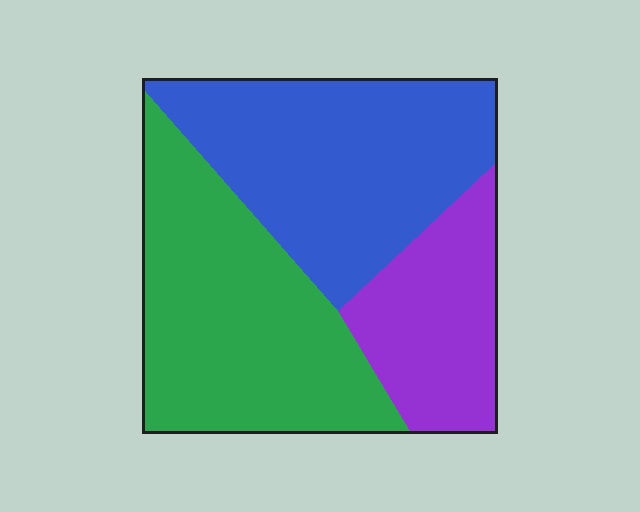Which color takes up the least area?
Purple, at roughly 20%.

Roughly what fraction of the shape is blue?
Blue covers 39% of the shape.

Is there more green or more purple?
Green.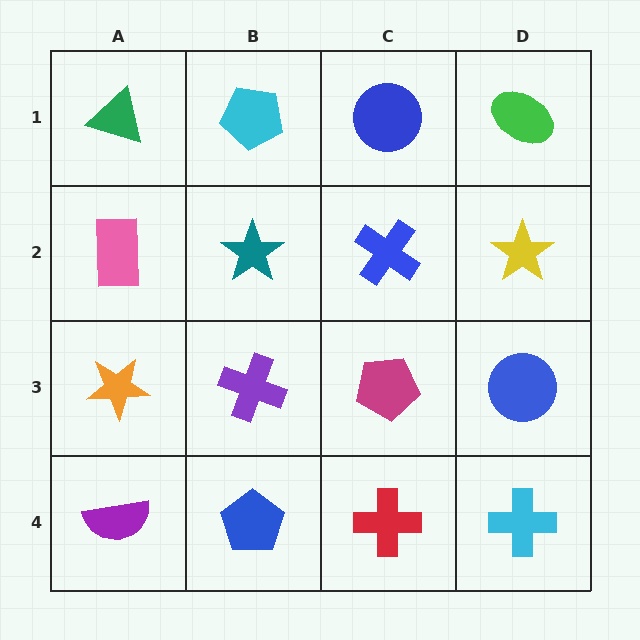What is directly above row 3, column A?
A pink rectangle.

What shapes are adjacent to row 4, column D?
A blue circle (row 3, column D), a red cross (row 4, column C).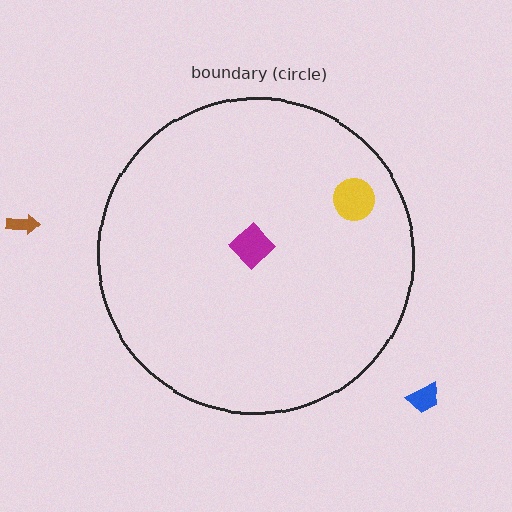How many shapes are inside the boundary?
2 inside, 2 outside.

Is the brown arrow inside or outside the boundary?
Outside.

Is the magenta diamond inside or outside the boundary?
Inside.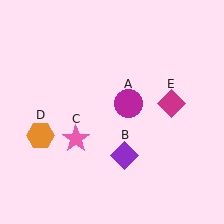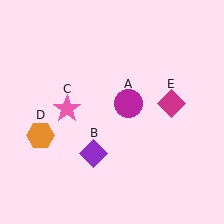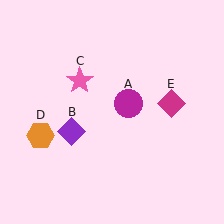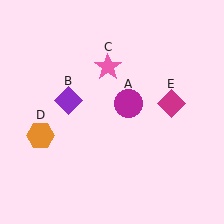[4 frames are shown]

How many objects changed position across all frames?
2 objects changed position: purple diamond (object B), pink star (object C).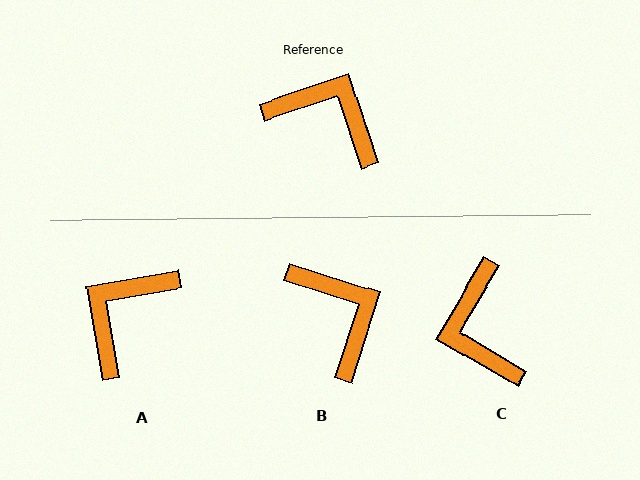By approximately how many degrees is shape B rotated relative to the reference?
Approximately 36 degrees clockwise.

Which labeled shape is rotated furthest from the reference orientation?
C, about 131 degrees away.